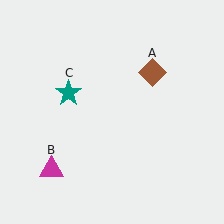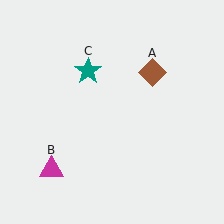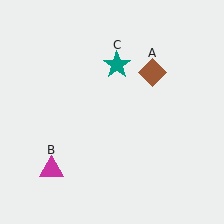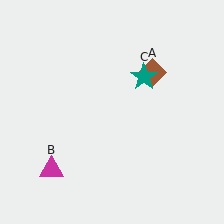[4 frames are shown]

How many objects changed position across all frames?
1 object changed position: teal star (object C).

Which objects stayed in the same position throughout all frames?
Brown diamond (object A) and magenta triangle (object B) remained stationary.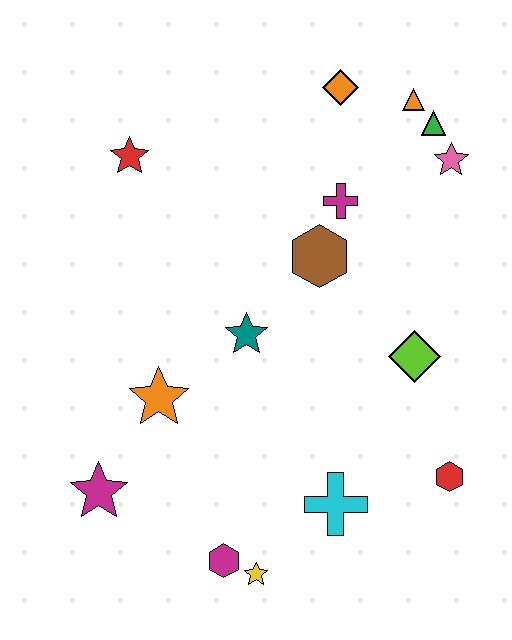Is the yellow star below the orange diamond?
Yes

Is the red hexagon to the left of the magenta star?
No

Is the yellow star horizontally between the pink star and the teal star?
Yes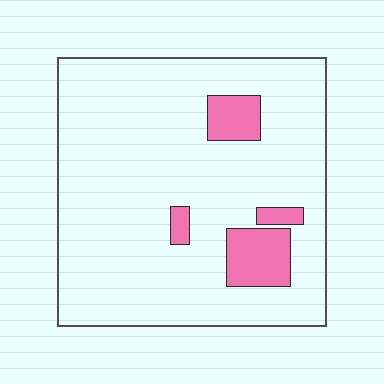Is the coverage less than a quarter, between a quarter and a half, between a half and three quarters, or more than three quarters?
Less than a quarter.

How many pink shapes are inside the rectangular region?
4.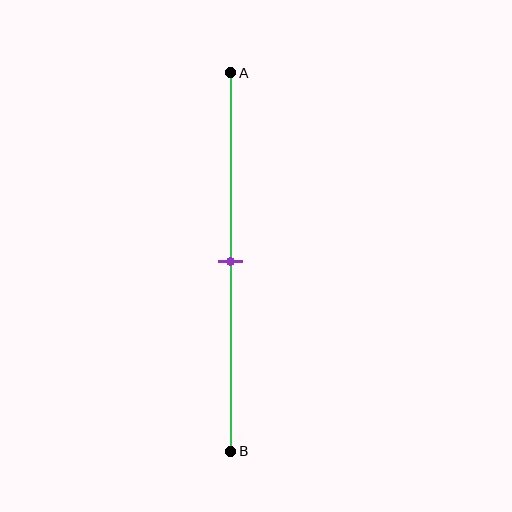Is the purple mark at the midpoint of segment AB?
Yes, the mark is approximately at the midpoint.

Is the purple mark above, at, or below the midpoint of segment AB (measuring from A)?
The purple mark is approximately at the midpoint of segment AB.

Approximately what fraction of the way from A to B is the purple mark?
The purple mark is approximately 50% of the way from A to B.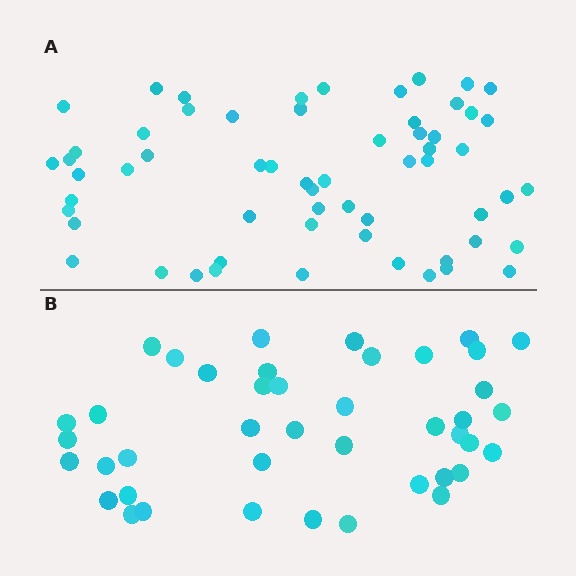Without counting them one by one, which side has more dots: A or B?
Region A (the top region) has more dots.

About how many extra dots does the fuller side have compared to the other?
Region A has approximately 20 more dots than region B.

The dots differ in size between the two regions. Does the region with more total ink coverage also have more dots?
No. Region B has more total ink coverage because its dots are larger, but region A actually contains more individual dots. Total area can be misleading — the number of items is what matters here.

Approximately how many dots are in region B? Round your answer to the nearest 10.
About 40 dots. (The exact count is 42, which rounds to 40.)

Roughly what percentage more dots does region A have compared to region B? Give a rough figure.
About 45% more.